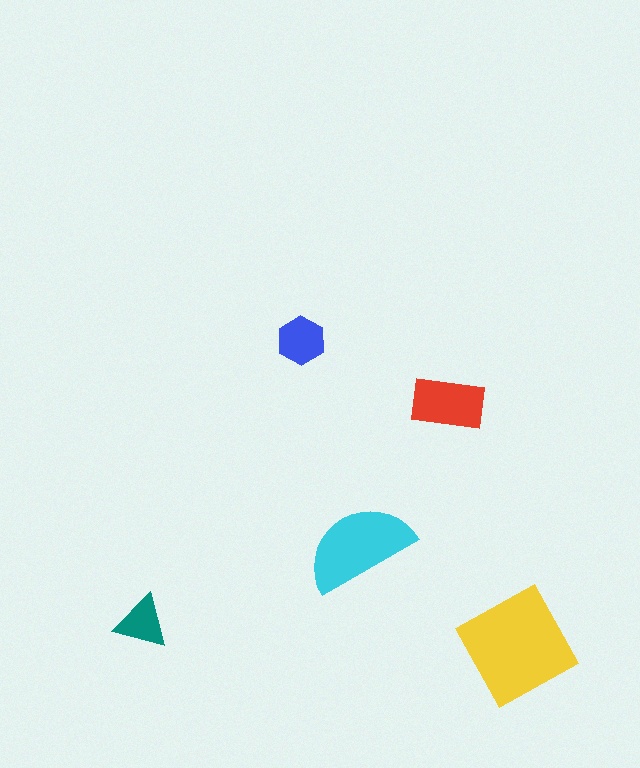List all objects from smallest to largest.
The teal triangle, the blue hexagon, the red rectangle, the cyan semicircle, the yellow diamond.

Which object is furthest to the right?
The yellow diamond is rightmost.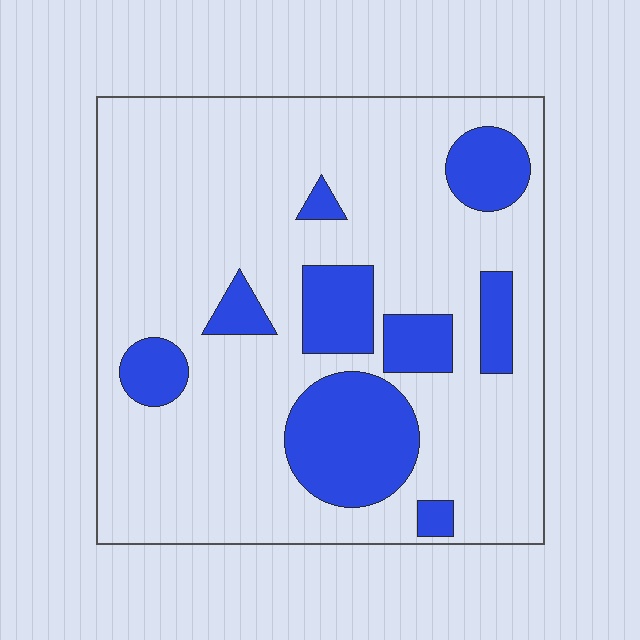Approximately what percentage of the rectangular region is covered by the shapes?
Approximately 20%.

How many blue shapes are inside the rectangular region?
9.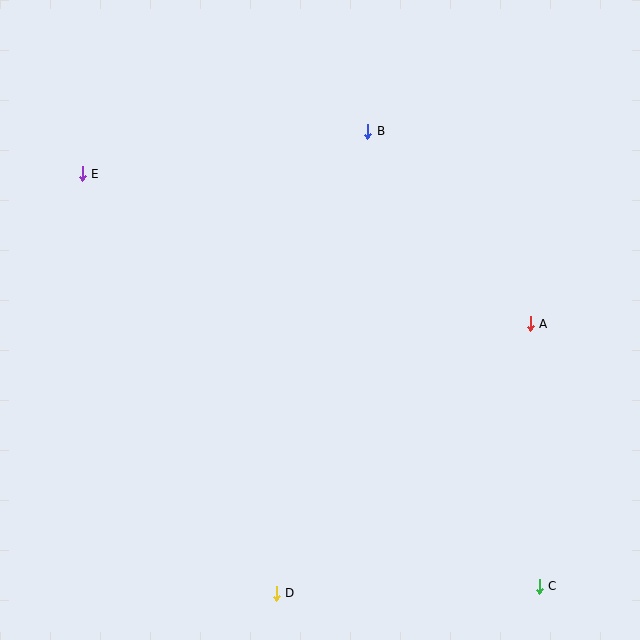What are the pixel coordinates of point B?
Point B is at (368, 131).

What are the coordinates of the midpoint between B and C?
The midpoint between B and C is at (454, 359).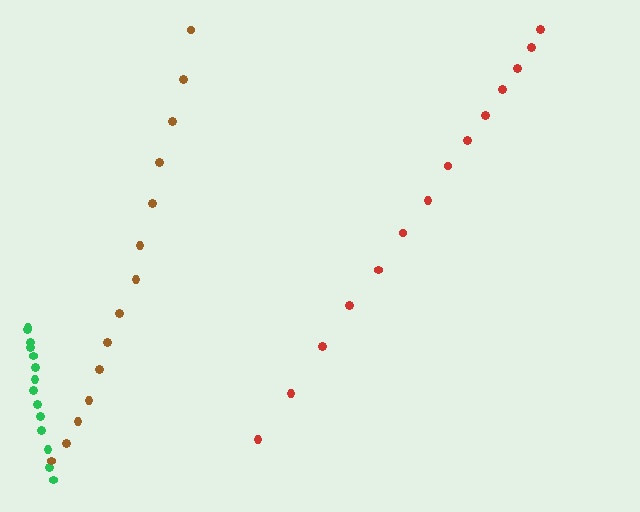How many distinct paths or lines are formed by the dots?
There are 3 distinct paths.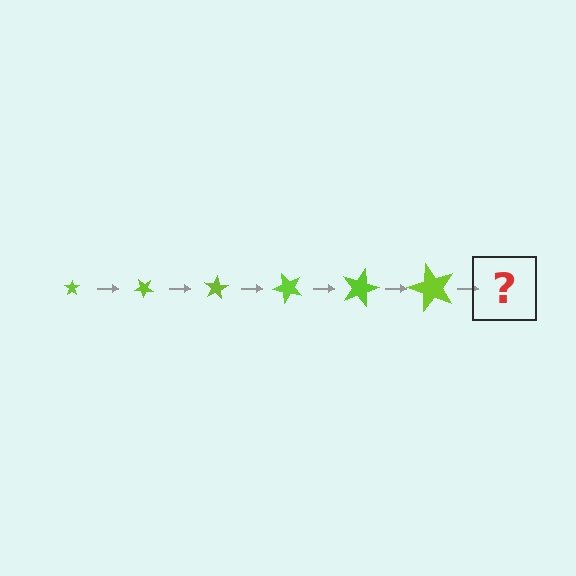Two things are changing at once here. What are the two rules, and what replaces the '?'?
The two rules are that the star grows larger each step and it rotates 40 degrees each step. The '?' should be a star, larger than the previous one and rotated 240 degrees from the start.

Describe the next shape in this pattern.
It should be a star, larger than the previous one and rotated 240 degrees from the start.